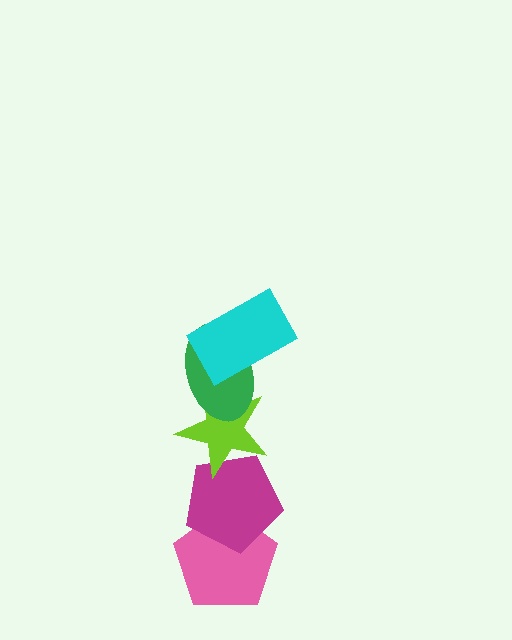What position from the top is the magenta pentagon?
The magenta pentagon is 4th from the top.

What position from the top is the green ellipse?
The green ellipse is 2nd from the top.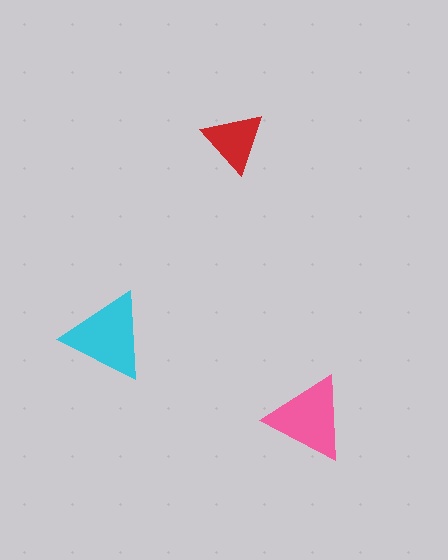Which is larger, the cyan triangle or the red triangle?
The cyan one.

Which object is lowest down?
The pink triangle is bottommost.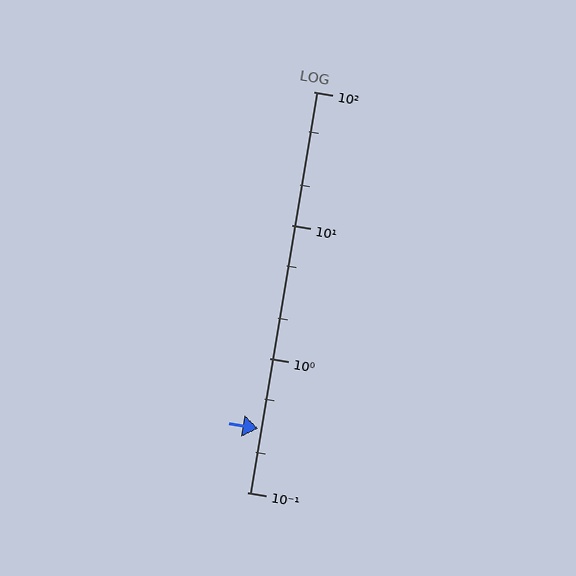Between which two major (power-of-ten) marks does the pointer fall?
The pointer is between 0.1 and 1.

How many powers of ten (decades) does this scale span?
The scale spans 3 decades, from 0.1 to 100.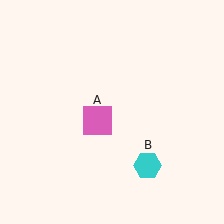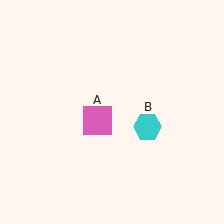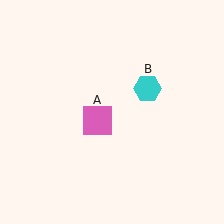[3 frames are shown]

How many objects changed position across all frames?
1 object changed position: cyan hexagon (object B).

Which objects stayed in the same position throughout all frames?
Pink square (object A) remained stationary.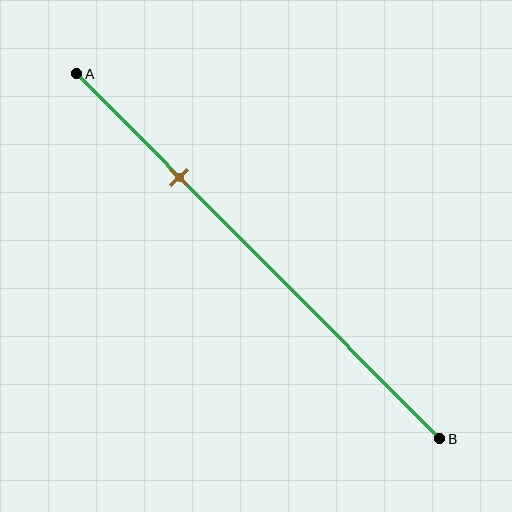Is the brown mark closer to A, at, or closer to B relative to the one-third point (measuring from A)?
The brown mark is closer to point A than the one-third point of segment AB.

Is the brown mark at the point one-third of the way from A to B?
No, the mark is at about 30% from A, not at the 33% one-third point.